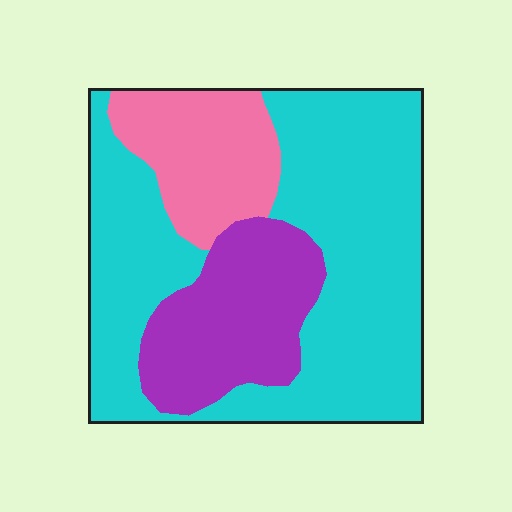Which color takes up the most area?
Cyan, at roughly 60%.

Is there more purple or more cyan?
Cyan.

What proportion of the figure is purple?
Purple covers around 20% of the figure.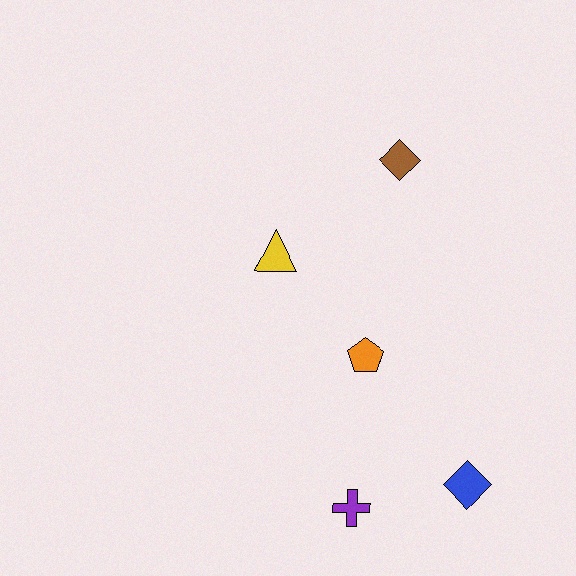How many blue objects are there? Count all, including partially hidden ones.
There is 1 blue object.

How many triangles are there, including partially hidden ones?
There is 1 triangle.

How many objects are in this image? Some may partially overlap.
There are 5 objects.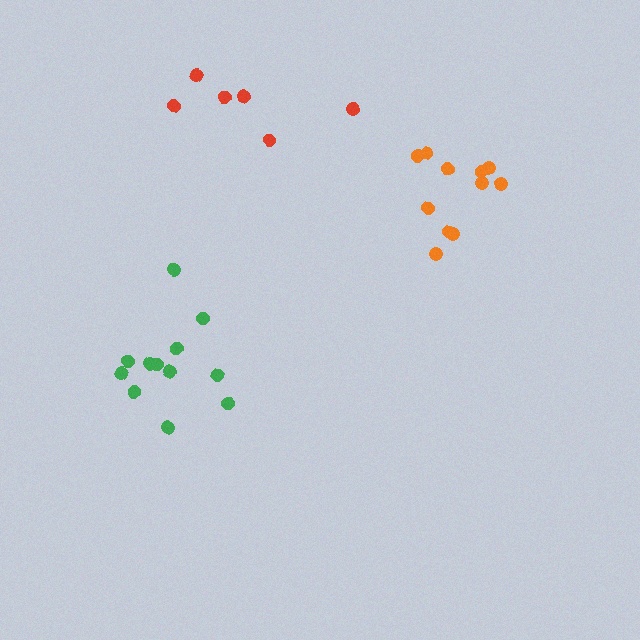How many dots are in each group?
Group 1: 11 dots, Group 2: 12 dots, Group 3: 6 dots (29 total).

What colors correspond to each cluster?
The clusters are colored: orange, green, red.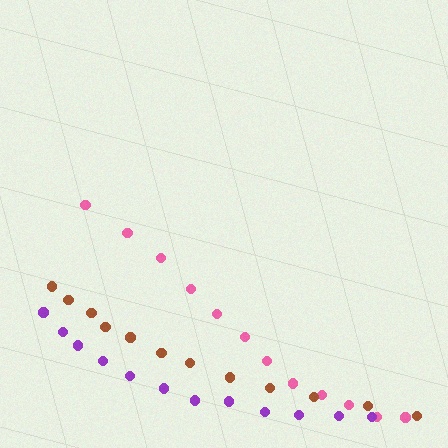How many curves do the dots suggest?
There are 3 distinct paths.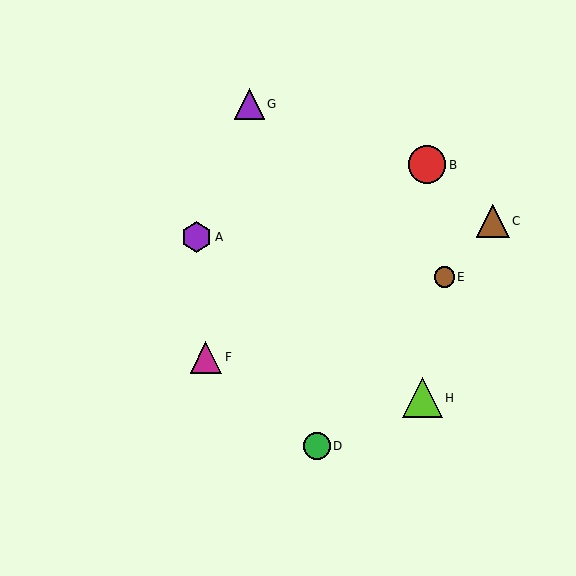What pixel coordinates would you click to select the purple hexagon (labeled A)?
Click at (197, 237) to select the purple hexagon A.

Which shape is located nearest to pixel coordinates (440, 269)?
The brown circle (labeled E) at (444, 277) is nearest to that location.